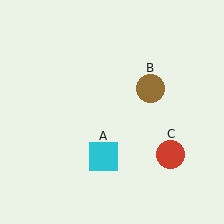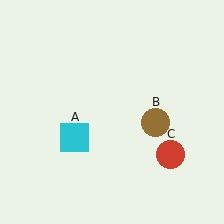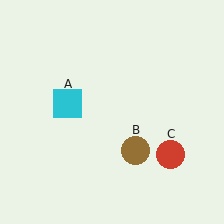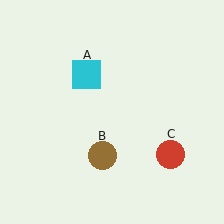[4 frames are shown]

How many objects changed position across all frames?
2 objects changed position: cyan square (object A), brown circle (object B).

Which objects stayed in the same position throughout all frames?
Red circle (object C) remained stationary.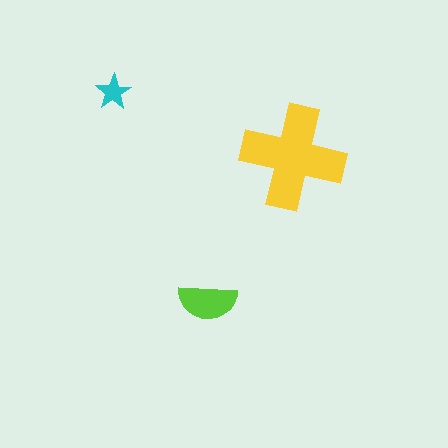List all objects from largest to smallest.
The yellow cross, the lime semicircle, the cyan star.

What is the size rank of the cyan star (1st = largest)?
3rd.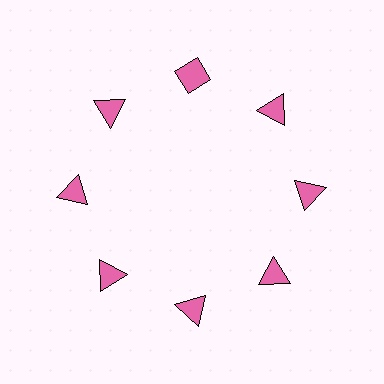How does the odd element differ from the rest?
It has a different shape: diamond instead of triangle.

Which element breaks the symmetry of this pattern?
The pink diamond at roughly the 12 o'clock position breaks the symmetry. All other shapes are pink triangles.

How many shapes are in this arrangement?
There are 8 shapes arranged in a ring pattern.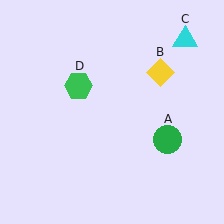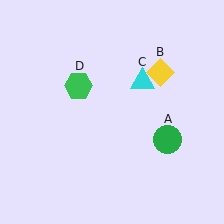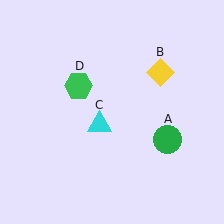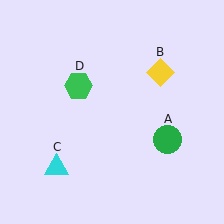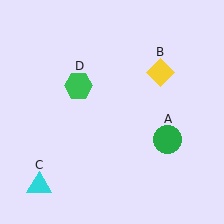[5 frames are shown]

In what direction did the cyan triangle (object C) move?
The cyan triangle (object C) moved down and to the left.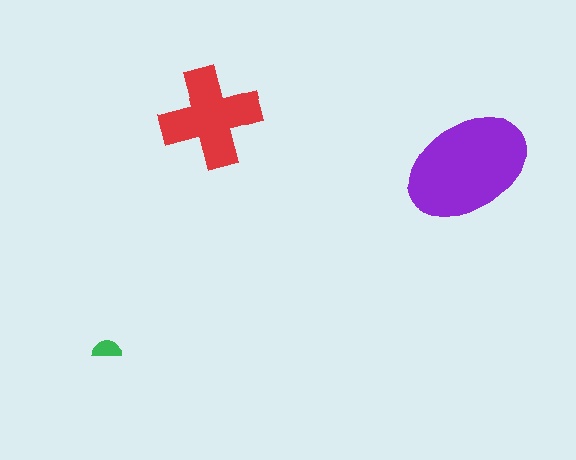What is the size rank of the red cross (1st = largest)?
2nd.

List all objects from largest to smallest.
The purple ellipse, the red cross, the green semicircle.